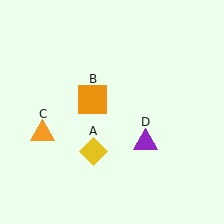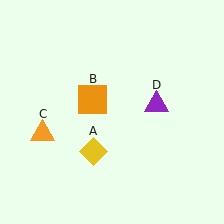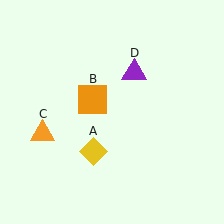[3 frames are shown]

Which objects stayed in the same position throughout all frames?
Yellow diamond (object A) and orange square (object B) and orange triangle (object C) remained stationary.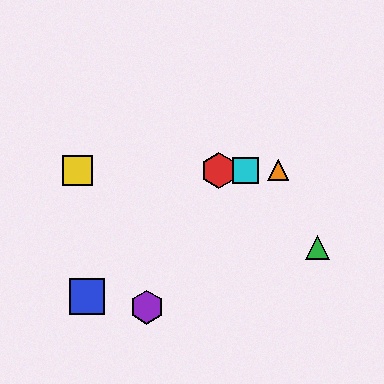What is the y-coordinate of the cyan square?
The cyan square is at y≈170.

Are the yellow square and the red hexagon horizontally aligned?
Yes, both are at y≈170.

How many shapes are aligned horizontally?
4 shapes (the red hexagon, the yellow square, the orange triangle, the cyan square) are aligned horizontally.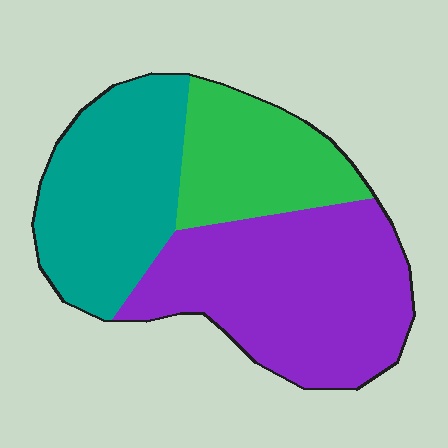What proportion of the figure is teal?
Teal covers roughly 35% of the figure.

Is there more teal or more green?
Teal.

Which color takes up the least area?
Green, at roughly 25%.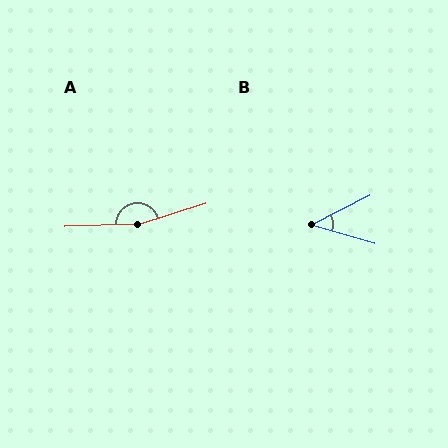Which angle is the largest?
A, at approximately 165 degrees.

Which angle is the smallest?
B, at approximately 43 degrees.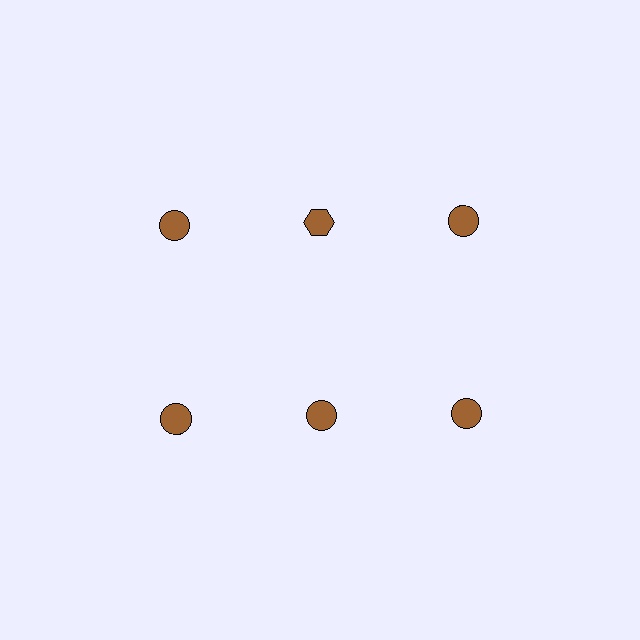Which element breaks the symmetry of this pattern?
The brown hexagon in the top row, second from left column breaks the symmetry. All other shapes are brown circles.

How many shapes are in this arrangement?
There are 6 shapes arranged in a grid pattern.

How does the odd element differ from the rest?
It has a different shape: hexagon instead of circle.